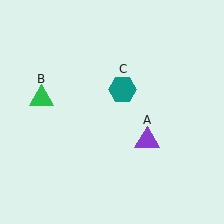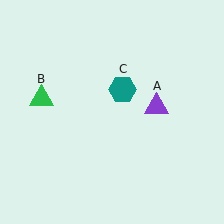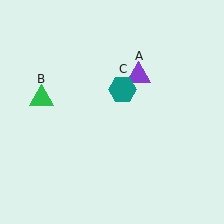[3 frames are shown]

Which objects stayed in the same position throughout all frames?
Green triangle (object B) and teal hexagon (object C) remained stationary.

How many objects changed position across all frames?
1 object changed position: purple triangle (object A).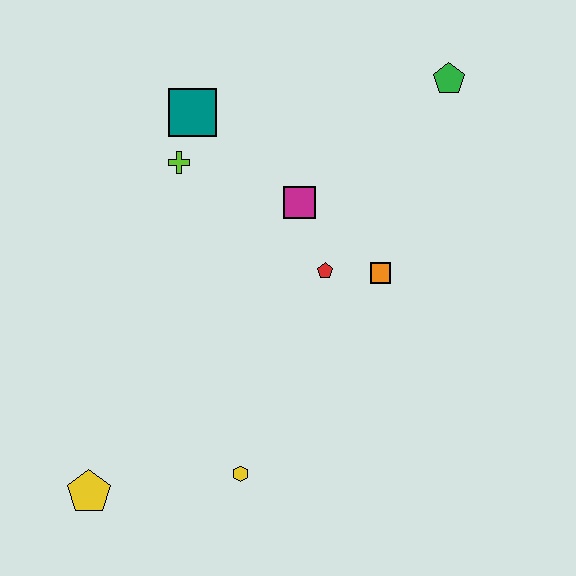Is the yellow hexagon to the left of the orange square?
Yes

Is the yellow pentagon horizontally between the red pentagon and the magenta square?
No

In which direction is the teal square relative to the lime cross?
The teal square is above the lime cross.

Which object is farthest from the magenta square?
The yellow pentagon is farthest from the magenta square.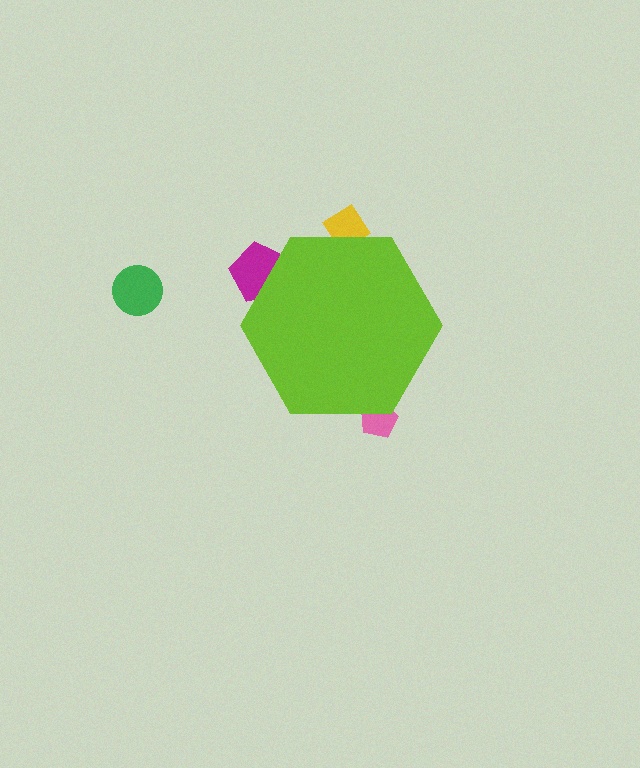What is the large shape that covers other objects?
A lime hexagon.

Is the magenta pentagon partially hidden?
Yes, the magenta pentagon is partially hidden behind the lime hexagon.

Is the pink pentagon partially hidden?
Yes, the pink pentagon is partially hidden behind the lime hexagon.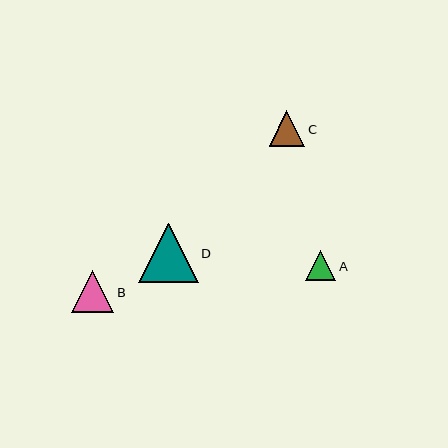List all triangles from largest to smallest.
From largest to smallest: D, B, C, A.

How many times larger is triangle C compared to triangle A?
Triangle C is approximately 1.2 times the size of triangle A.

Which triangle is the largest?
Triangle D is the largest with a size of approximately 59 pixels.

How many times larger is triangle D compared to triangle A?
Triangle D is approximately 2.0 times the size of triangle A.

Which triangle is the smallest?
Triangle A is the smallest with a size of approximately 30 pixels.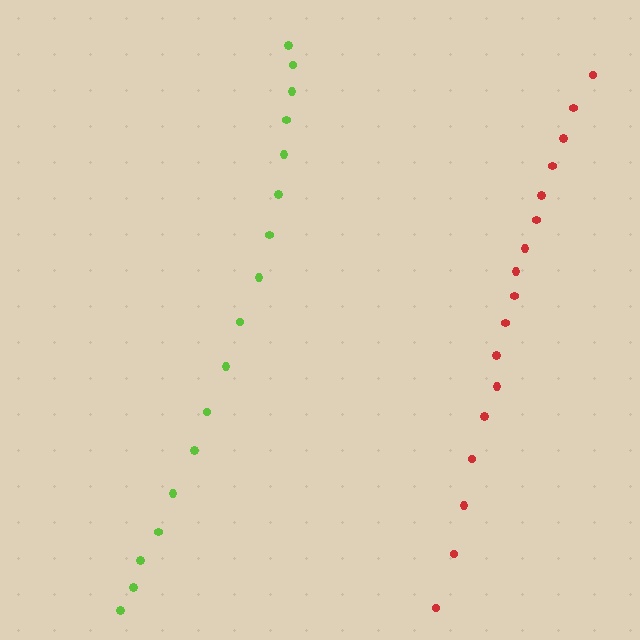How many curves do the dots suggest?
There are 2 distinct paths.